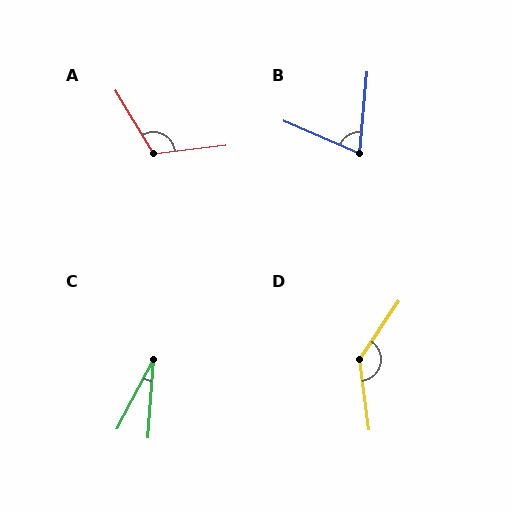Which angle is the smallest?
C, at approximately 24 degrees.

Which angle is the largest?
D, at approximately 139 degrees.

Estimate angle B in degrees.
Approximately 72 degrees.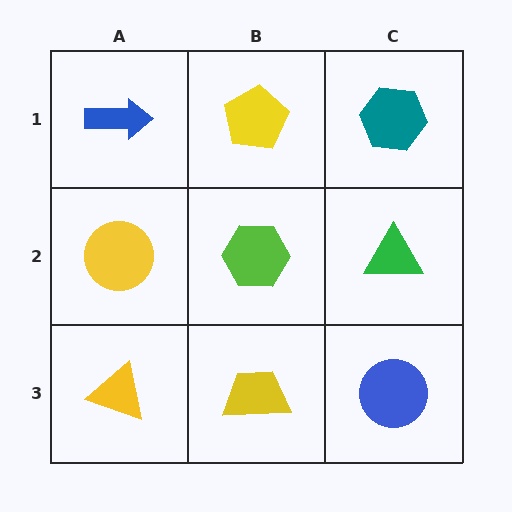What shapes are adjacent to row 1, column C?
A green triangle (row 2, column C), a yellow pentagon (row 1, column B).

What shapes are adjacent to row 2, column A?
A blue arrow (row 1, column A), a yellow triangle (row 3, column A), a lime hexagon (row 2, column B).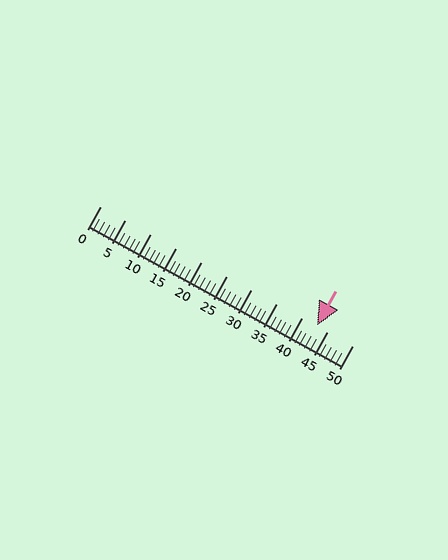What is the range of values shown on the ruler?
The ruler shows values from 0 to 50.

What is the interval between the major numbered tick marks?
The major tick marks are spaced 5 units apart.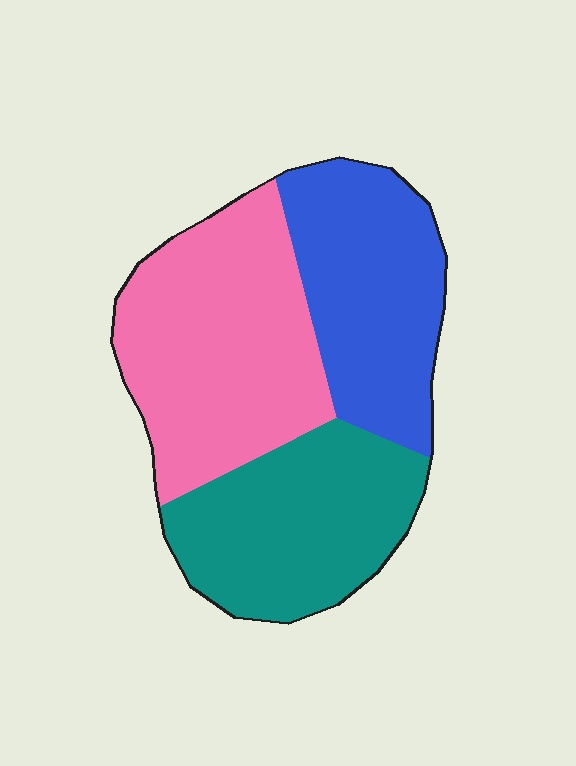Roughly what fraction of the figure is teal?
Teal takes up about one third (1/3) of the figure.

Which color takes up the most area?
Pink, at roughly 40%.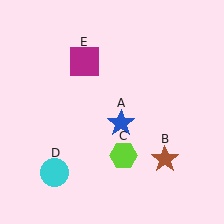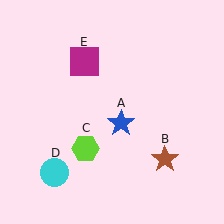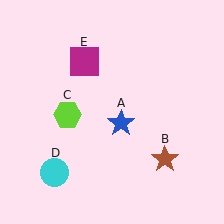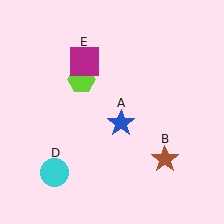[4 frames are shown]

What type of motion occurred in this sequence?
The lime hexagon (object C) rotated clockwise around the center of the scene.